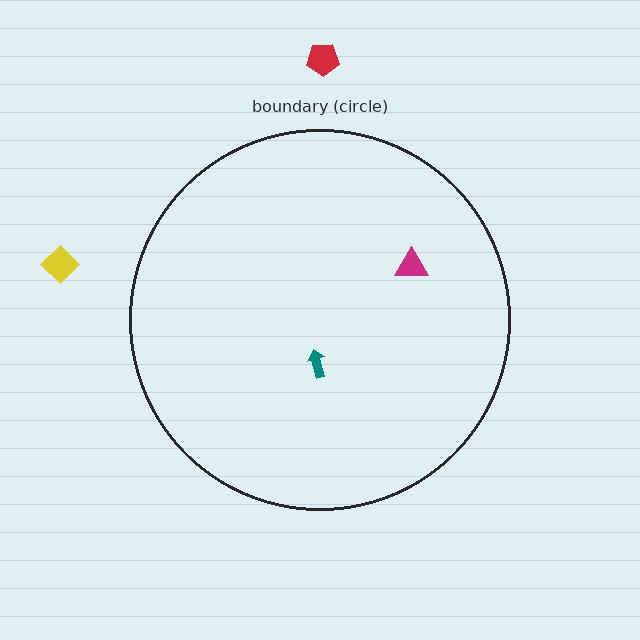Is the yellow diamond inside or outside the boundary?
Outside.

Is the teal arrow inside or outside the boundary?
Inside.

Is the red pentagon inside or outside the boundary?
Outside.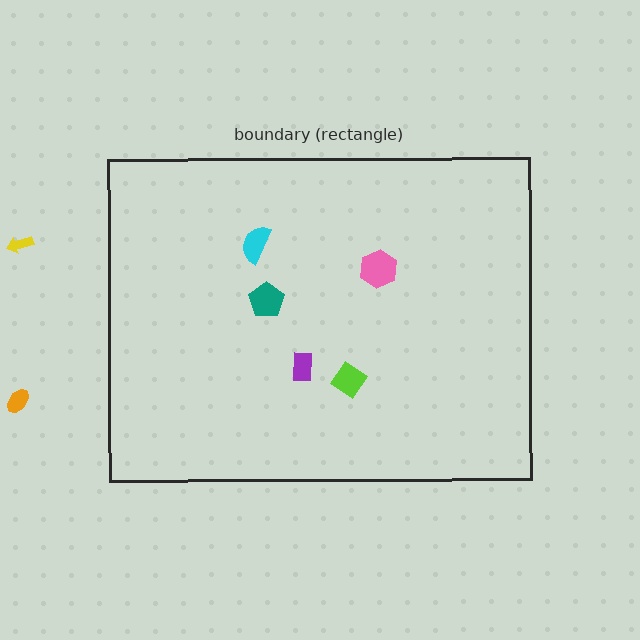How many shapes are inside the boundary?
5 inside, 2 outside.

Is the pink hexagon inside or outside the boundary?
Inside.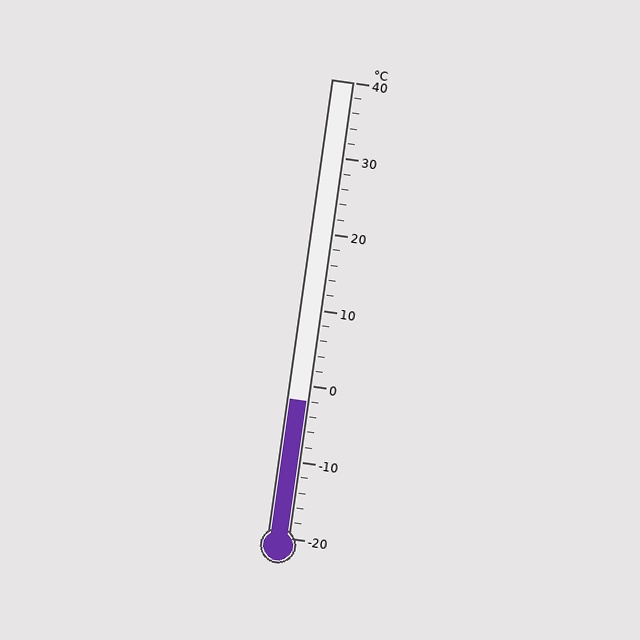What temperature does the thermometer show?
The thermometer shows approximately -2°C.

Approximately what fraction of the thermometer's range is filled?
The thermometer is filled to approximately 30% of its range.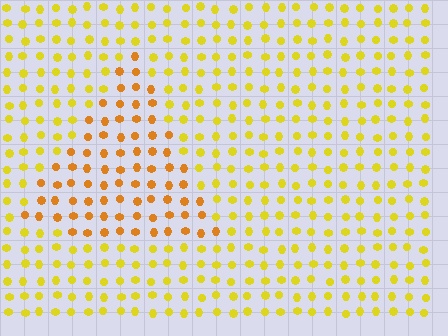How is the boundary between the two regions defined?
The boundary is defined purely by a slight shift in hue (about 27 degrees). Spacing, size, and orientation are identical on both sides.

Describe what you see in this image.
The image is filled with small yellow elements in a uniform arrangement. A triangle-shaped region is visible where the elements are tinted to a slightly different hue, forming a subtle color boundary.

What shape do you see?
I see a triangle.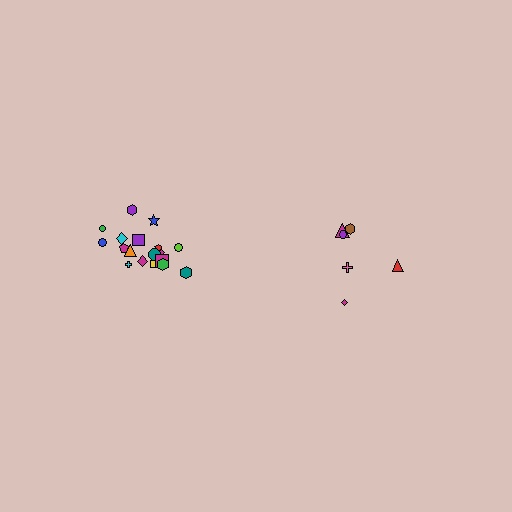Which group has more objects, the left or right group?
The left group.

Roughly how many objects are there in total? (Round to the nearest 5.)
Roughly 25 objects in total.